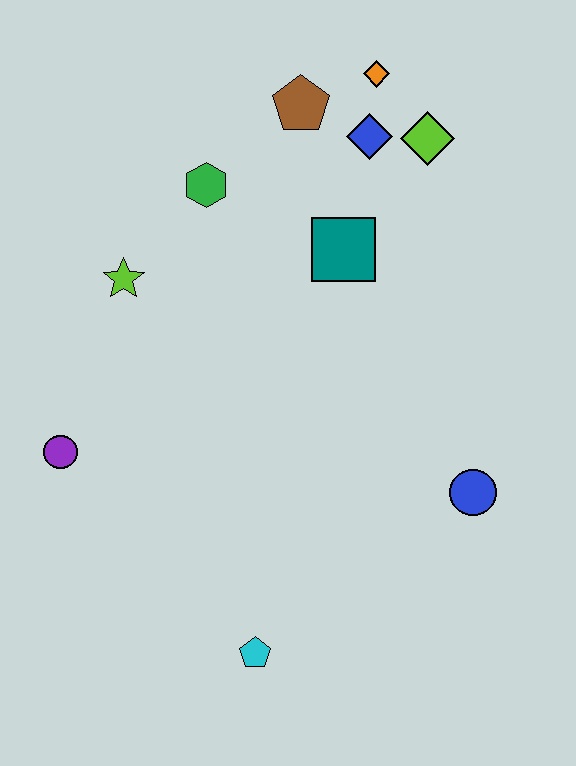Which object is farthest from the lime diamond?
The cyan pentagon is farthest from the lime diamond.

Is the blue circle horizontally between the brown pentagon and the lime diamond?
No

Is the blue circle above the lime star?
No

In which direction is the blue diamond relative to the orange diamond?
The blue diamond is below the orange diamond.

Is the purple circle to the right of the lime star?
No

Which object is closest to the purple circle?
The lime star is closest to the purple circle.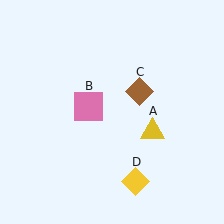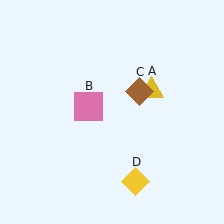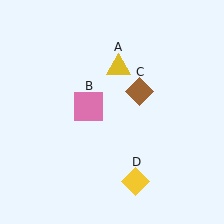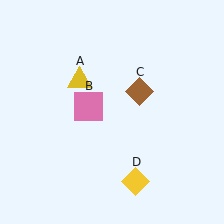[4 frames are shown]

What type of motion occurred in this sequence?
The yellow triangle (object A) rotated counterclockwise around the center of the scene.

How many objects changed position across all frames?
1 object changed position: yellow triangle (object A).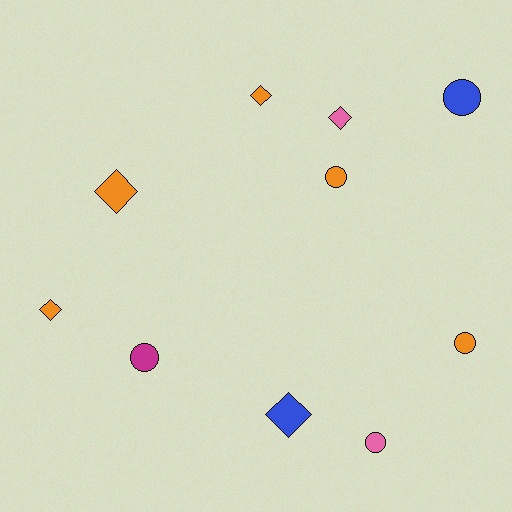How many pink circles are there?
There is 1 pink circle.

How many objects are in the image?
There are 10 objects.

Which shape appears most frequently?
Diamond, with 5 objects.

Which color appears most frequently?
Orange, with 5 objects.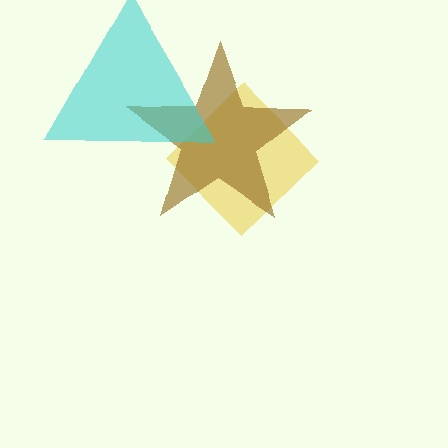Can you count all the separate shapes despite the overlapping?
Yes, there are 3 separate shapes.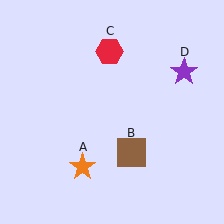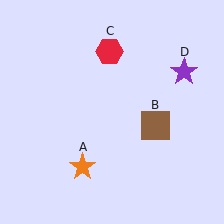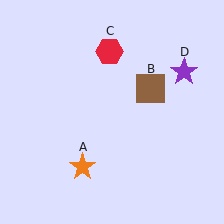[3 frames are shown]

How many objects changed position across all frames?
1 object changed position: brown square (object B).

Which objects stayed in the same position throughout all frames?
Orange star (object A) and red hexagon (object C) and purple star (object D) remained stationary.